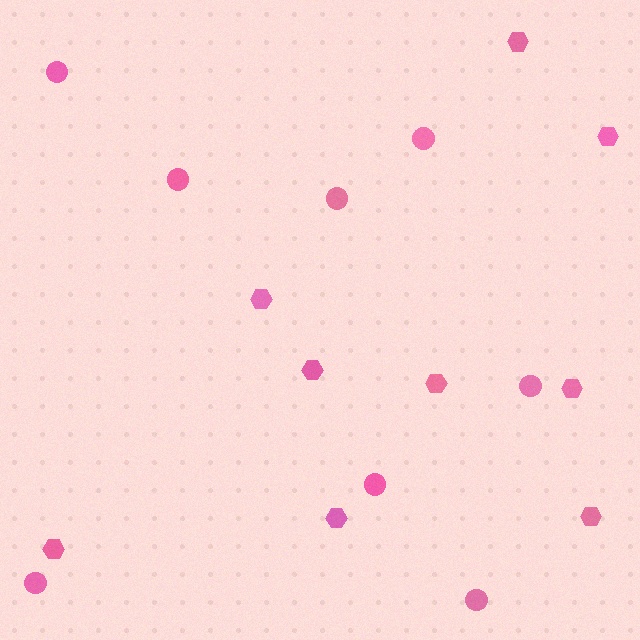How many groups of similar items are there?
There are 2 groups: one group of hexagons (9) and one group of circles (8).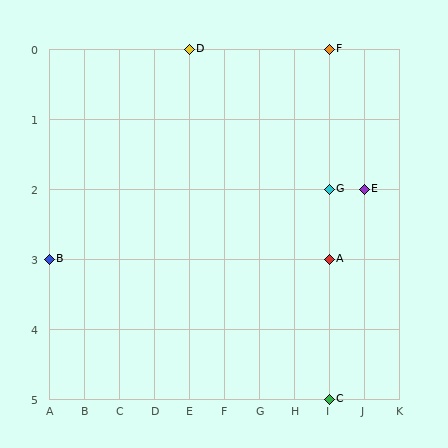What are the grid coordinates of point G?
Point G is at grid coordinates (I, 2).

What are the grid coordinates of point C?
Point C is at grid coordinates (I, 5).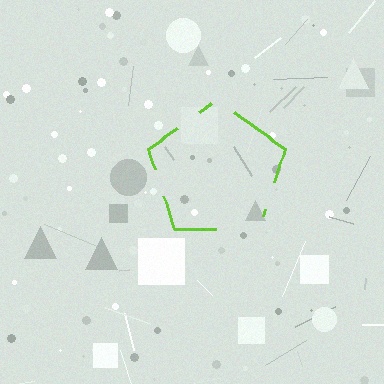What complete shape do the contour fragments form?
The contour fragments form a pentagon.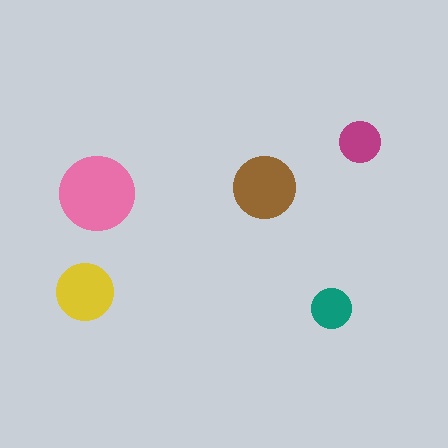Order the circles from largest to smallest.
the pink one, the brown one, the yellow one, the magenta one, the teal one.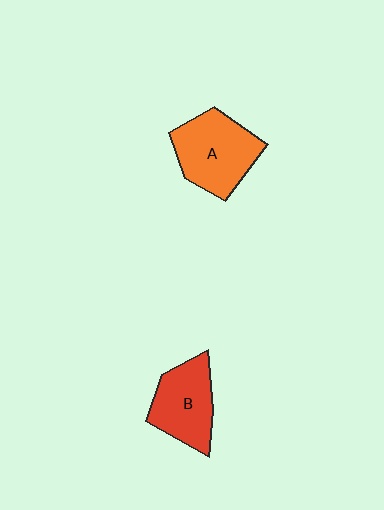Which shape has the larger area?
Shape A (orange).